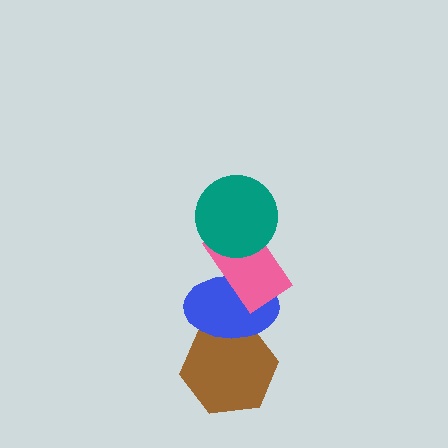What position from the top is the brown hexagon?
The brown hexagon is 4th from the top.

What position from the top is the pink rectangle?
The pink rectangle is 2nd from the top.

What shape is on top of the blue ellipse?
The pink rectangle is on top of the blue ellipse.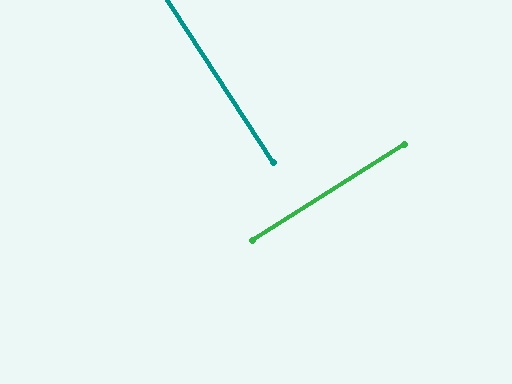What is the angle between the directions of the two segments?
Approximately 89 degrees.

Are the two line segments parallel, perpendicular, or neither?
Perpendicular — they meet at approximately 89°.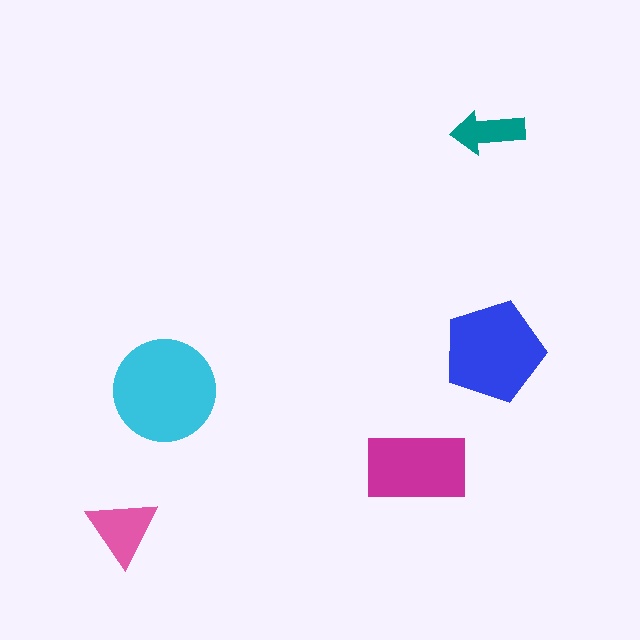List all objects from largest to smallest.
The cyan circle, the blue pentagon, the magenta rectangle, the pink triangle, the teal arrow.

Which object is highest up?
The teal arrow is topmost.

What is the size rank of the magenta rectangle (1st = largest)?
3rd.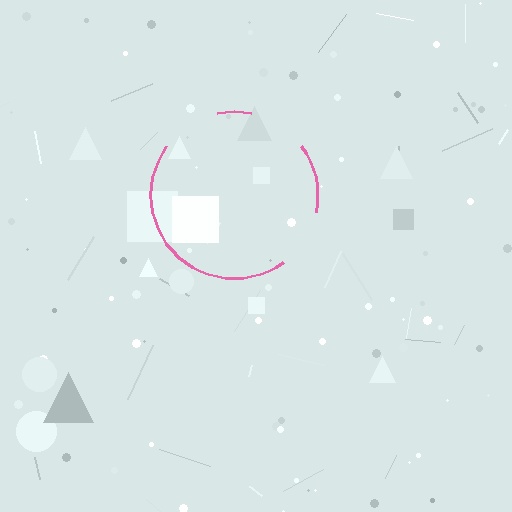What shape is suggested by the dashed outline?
The dashed outline suggests a circle.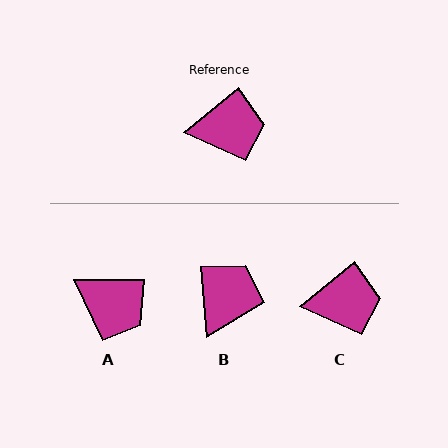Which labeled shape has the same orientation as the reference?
C.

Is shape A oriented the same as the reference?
No, it is off by about 40 degrees.